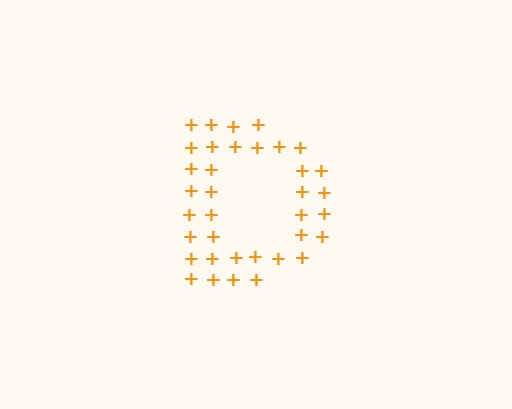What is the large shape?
The large shape is the letter D.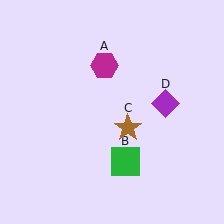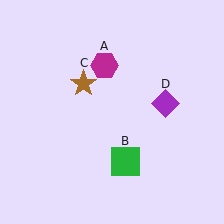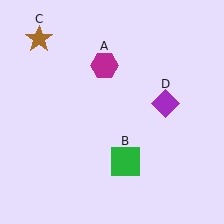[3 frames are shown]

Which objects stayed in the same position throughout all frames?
Magenta hexagon (object A) and green square (object B) and purple diamond (object D) remained stationary.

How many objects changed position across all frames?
1 object changed position: brown star (object C).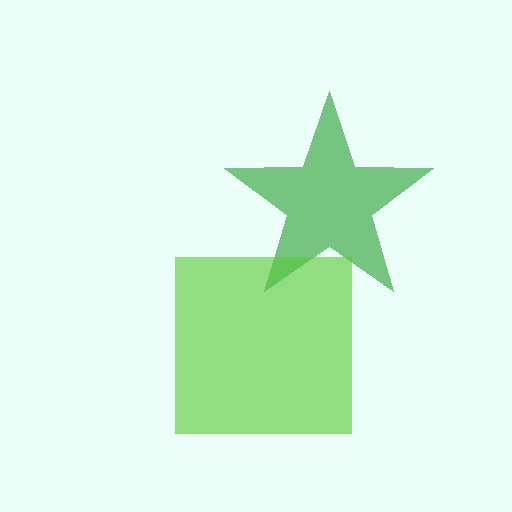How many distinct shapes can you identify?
There are 2 distinct shapes: a green star, a lime square.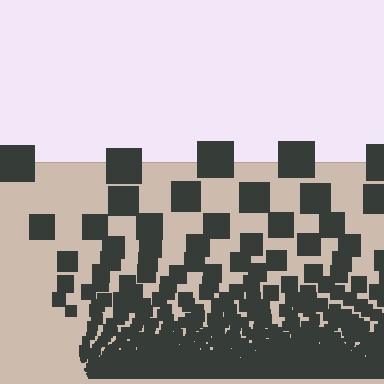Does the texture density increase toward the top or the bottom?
Density increases toward the bottom.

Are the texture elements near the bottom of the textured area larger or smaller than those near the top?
Smaller. The gradient is inverted — elements near the bottom are smaller and denser.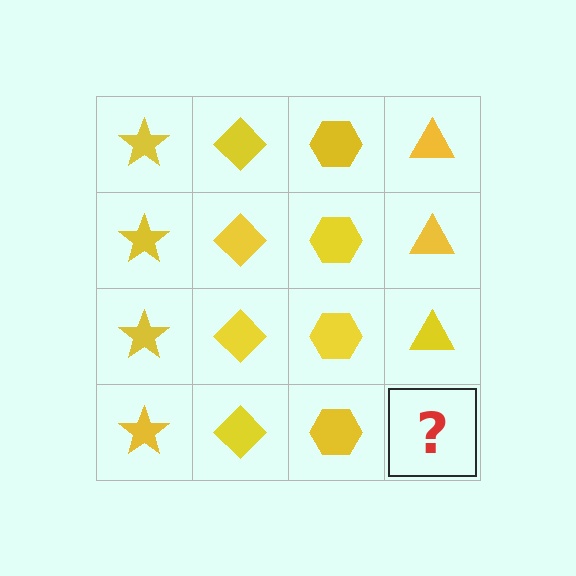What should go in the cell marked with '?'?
The missing cell should contain a yellow triangle.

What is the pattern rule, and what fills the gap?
The rule is that each column has a consistent shape. The gap should be filled with a yellow triangle.